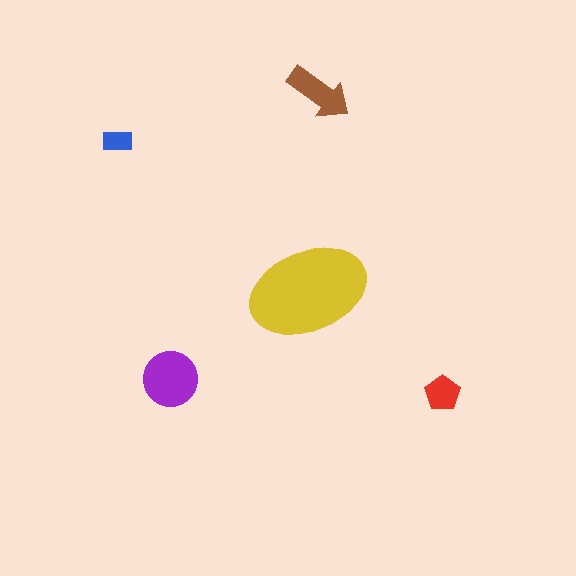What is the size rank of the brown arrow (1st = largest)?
3rd.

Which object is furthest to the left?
The blue rectangle is leftmost.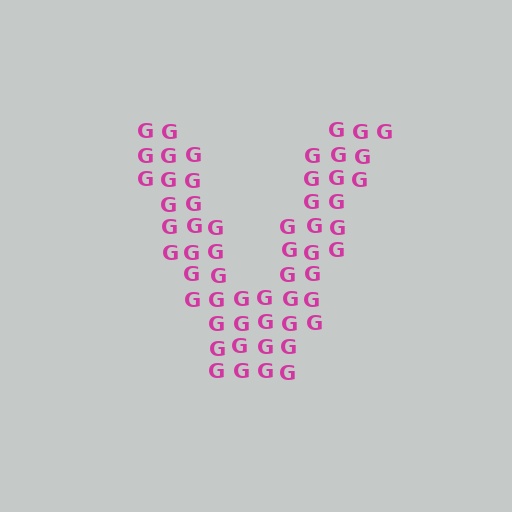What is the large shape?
The large shape is the letter V.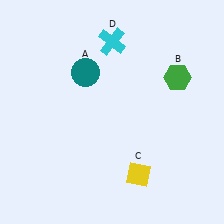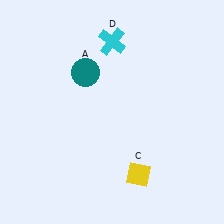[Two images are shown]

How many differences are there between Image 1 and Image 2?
There is 1 difference between the two images.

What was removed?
The green hexagon (B) was removed in Image 2.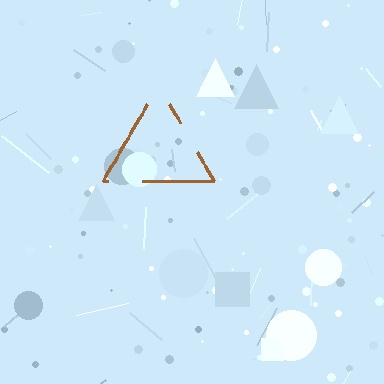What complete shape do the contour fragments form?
The contour fragments form a triangle.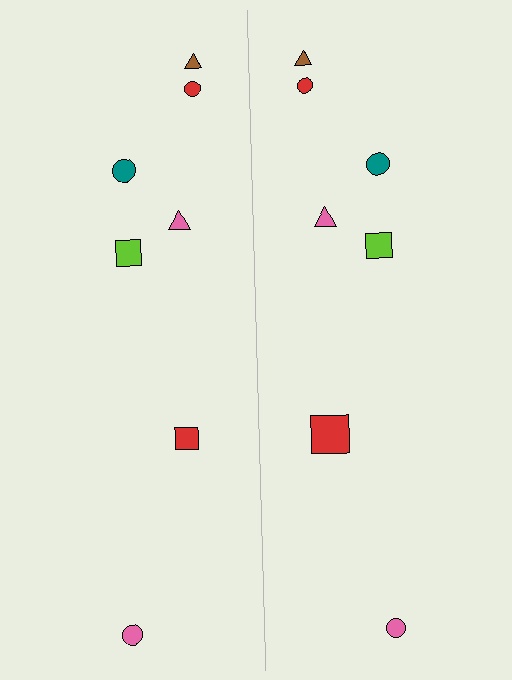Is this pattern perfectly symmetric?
No, the pattern is not perfectly symmetric. The red square on the right side has a different size than its mirror counterpart.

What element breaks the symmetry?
The red square on the right side has a different size than its mirror counterpart.